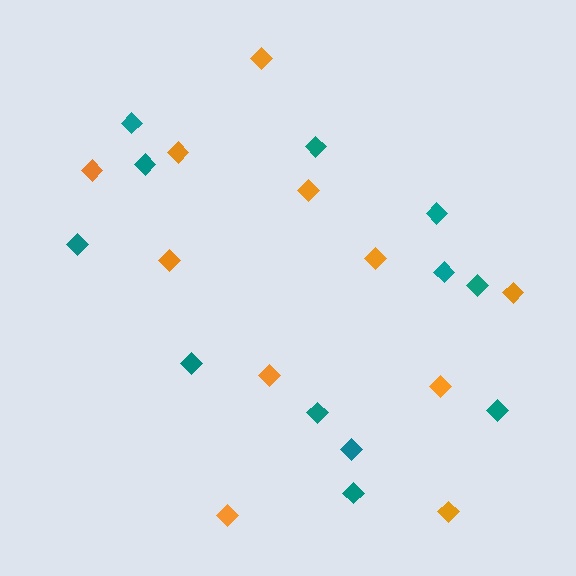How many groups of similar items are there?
There are 2 groups: one group of teal diamonds (12) and one group of orange diamonds (11).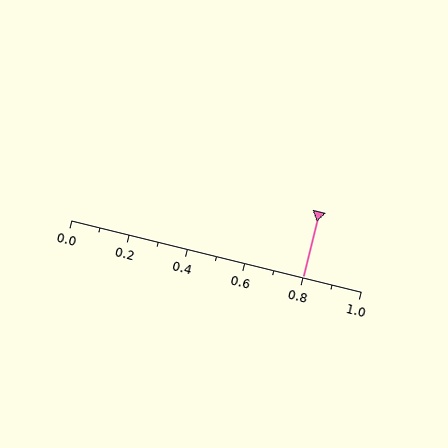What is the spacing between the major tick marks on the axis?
The major ticks are spaced 0.2 apart.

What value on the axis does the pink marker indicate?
The marker indicates approximately 0.8.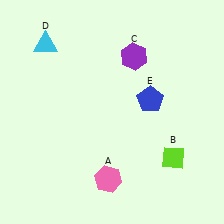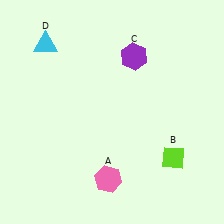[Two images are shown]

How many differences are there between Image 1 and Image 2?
There is 1 difference between the two images.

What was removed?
The blue pentagon (E) was removed in Image 2.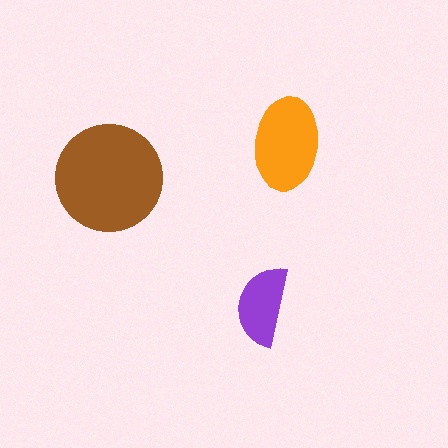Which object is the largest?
The brown circle.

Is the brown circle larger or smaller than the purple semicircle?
Larger.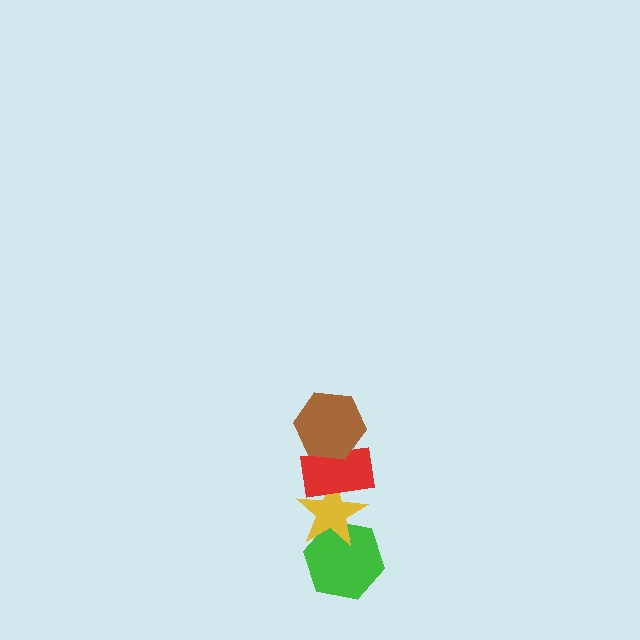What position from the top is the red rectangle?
The red rectangle is 2nd from the top.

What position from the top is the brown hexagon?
The brown hexagon is 1st from the top.